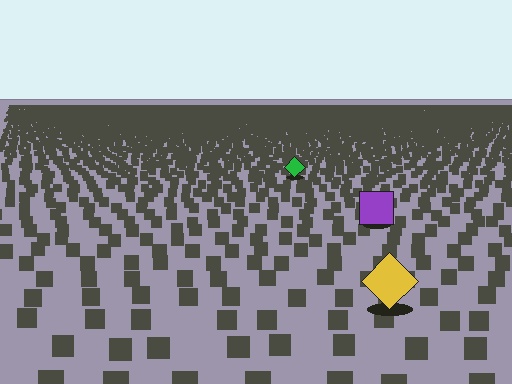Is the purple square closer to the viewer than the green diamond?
Yes. The purple square is closer — you can tell from the texture gradient: the ground texture is coarser near it.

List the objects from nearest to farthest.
From nearest to farthest: the yellow diamond, the purple square, the green diamond.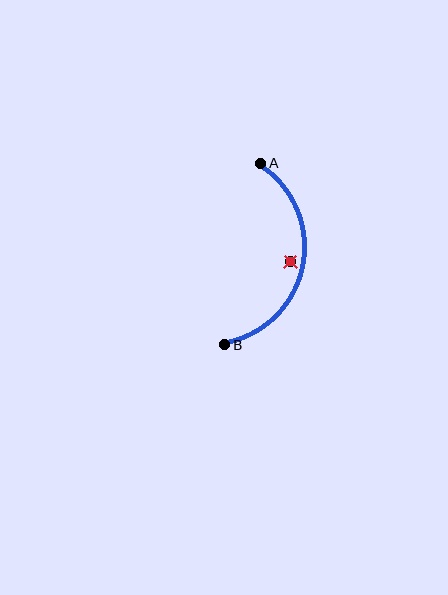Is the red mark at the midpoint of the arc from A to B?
No — the red mark does not lie on the arc at all. It sits slightly inside the curve.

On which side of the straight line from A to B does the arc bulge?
The arc bulges to the right of the straight line connecting A and B.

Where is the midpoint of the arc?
The arc midpoint is the point on the curve farthest from the straight line joining A and B. It sits to the right of that line.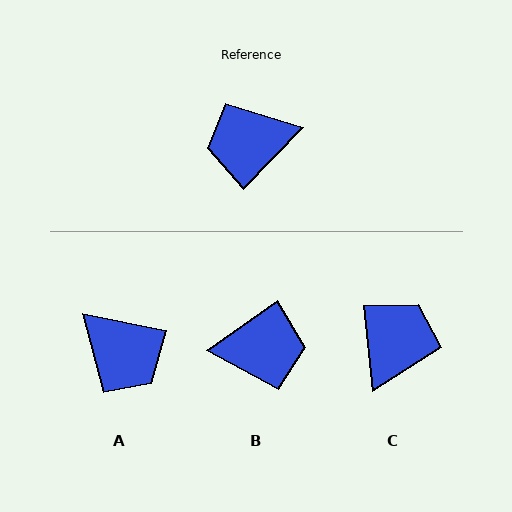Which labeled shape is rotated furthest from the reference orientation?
B, about 169 degrees away.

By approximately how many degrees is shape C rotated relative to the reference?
Approximately 130 degrees clockwise.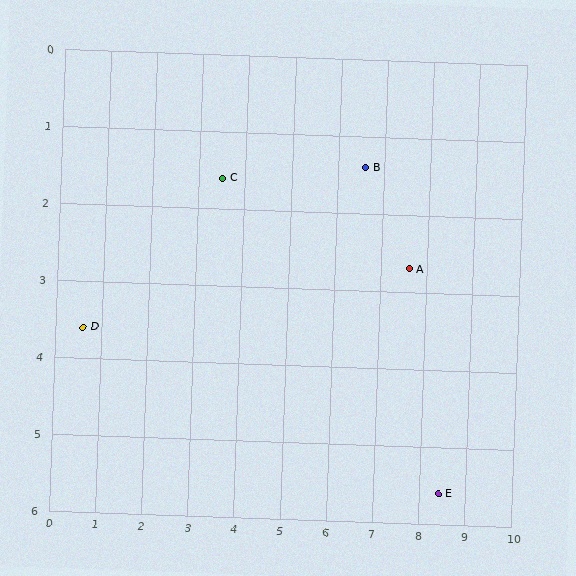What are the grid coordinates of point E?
Point E is at approximately (8.4, 5.6).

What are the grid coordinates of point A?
Point A is at approximately (7.6, 2.7).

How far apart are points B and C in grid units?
Points B and C are about 3.1 grid units apart.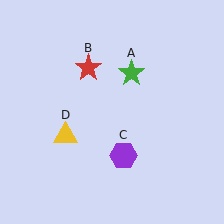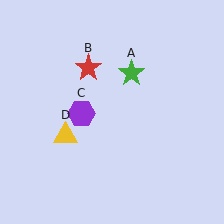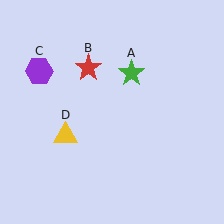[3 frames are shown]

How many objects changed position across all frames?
1 object changed position: purple hexagon (object C).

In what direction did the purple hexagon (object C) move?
The purple hexagon (object C) moved up and to the left.